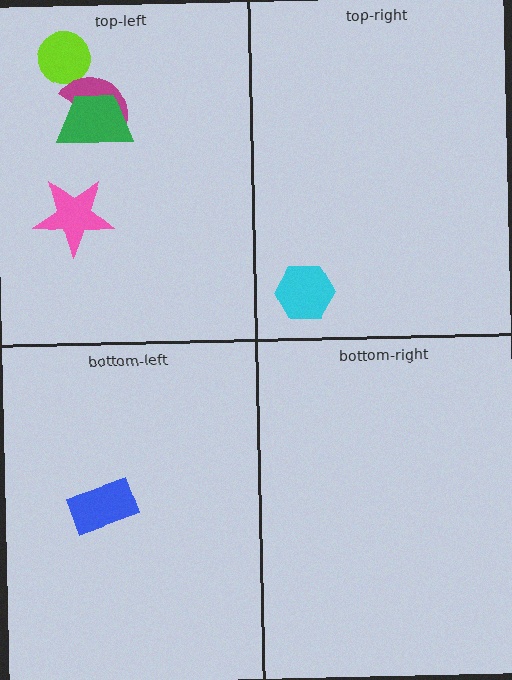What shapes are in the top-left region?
The lime circle, the magenta semicircle, the pink star, the green trapezoid.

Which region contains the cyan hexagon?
The top-right region.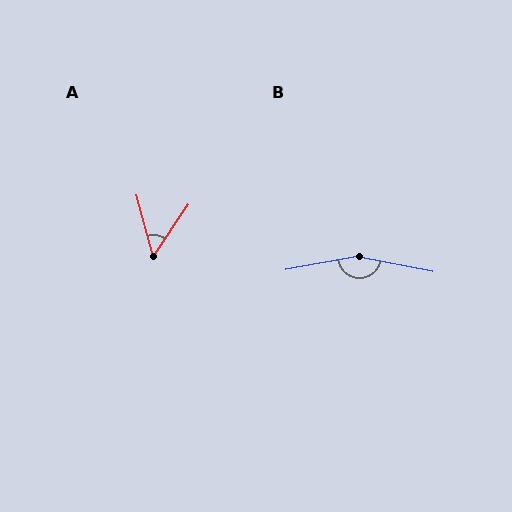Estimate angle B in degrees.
Approximately 159 degrees.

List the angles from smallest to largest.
A (49°), B (159°).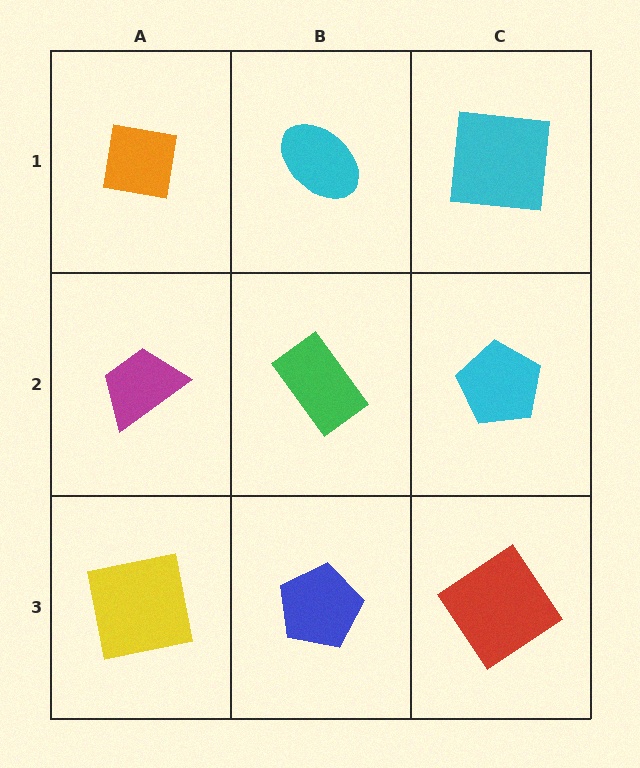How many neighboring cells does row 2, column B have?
4.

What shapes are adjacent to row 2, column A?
An orange square (row 1, column A), a yellow square (row 3, column A), a green rectangle (row 2, column B).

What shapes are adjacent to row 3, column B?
A green rectangle (row 2, column B), a yellow square (row 3, column A), a red diamond (row 3, column C).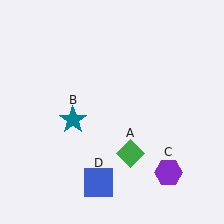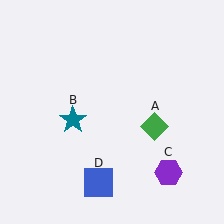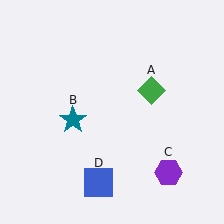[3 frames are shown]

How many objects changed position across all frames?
1 object changed position: green diamond (object A).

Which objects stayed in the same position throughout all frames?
Teal star (object B) and purple hexagon (object C) and blue square (object D) remained stationary.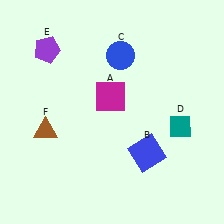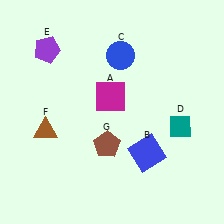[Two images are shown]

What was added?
A brown pentagon (G) was added in Image 2.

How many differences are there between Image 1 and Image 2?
There is 1 difference between the two images.